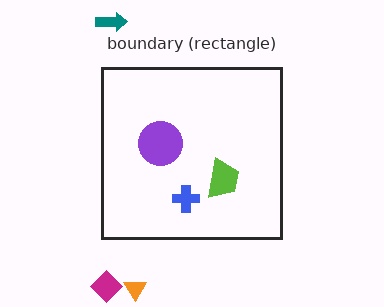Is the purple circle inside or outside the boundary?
Inside.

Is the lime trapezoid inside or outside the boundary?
Inside.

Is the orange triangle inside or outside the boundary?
Outside.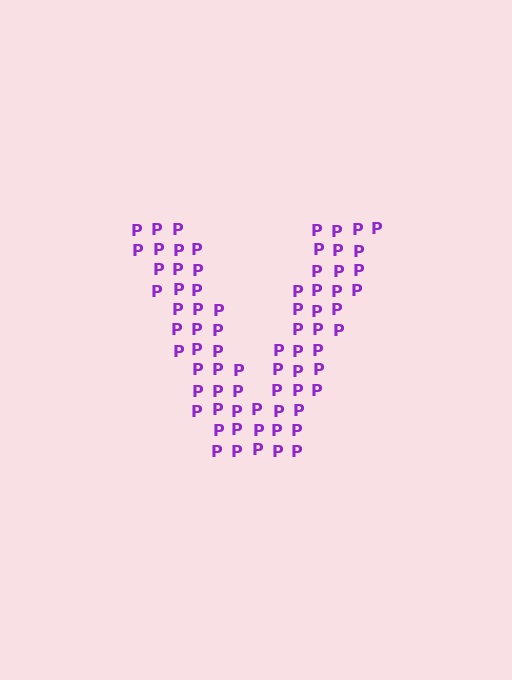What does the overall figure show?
The overall figure shows the letter V.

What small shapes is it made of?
It is made of small letter P's.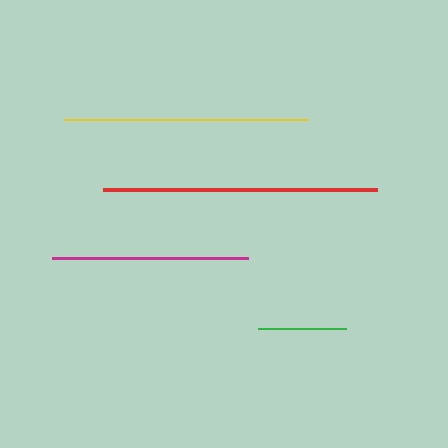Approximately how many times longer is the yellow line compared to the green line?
The yellow line is approximately 2.8 times the length of the green line.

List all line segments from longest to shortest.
From longest to shortest: red, yellow, magenta, green.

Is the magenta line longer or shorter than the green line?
The magenta line is longer than the green line.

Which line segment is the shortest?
The green line is the shortest at approximately 88 pixels.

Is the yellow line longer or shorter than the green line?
The yellow line is longer than the green line.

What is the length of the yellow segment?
The yellow segment is approximately 243 pixels long.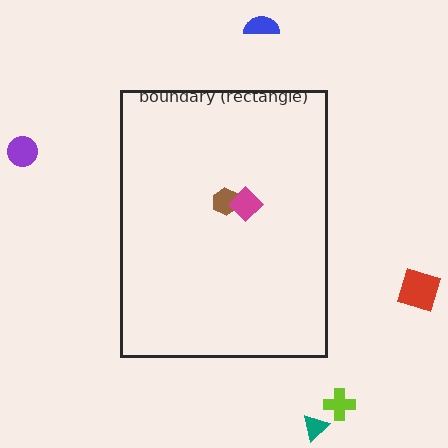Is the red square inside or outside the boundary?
Outside.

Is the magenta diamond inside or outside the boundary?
Inside.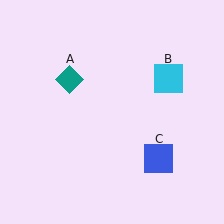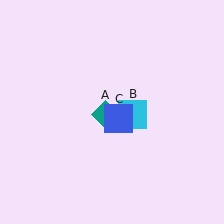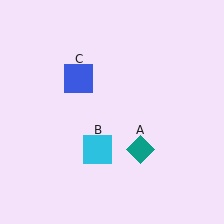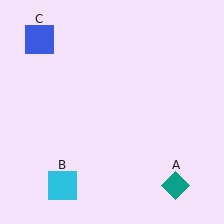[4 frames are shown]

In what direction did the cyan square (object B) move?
The cyan square (object B) moved down and to the left.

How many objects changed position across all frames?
3 objects changed position: teal diamond (object A), cyan square (object B), blue square (object C).